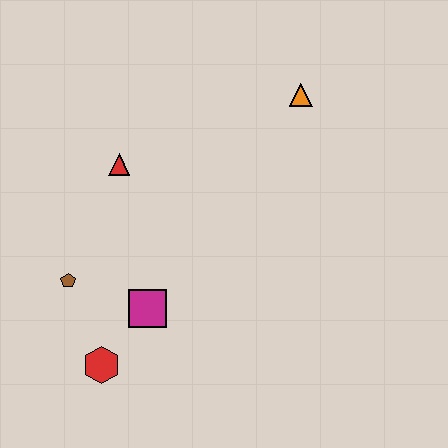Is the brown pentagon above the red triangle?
No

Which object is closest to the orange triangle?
The red triangle is closest to the orange triangle.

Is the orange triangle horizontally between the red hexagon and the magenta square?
No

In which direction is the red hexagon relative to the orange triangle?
The red hexagon is below the orange triangle.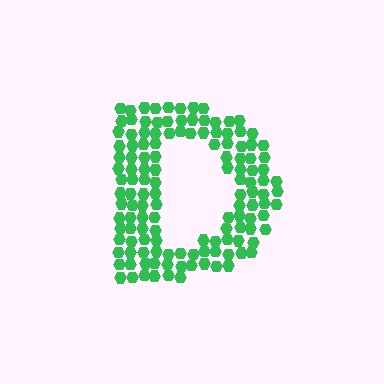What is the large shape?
The large shape is the letter D.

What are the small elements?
The small elements are hexagons.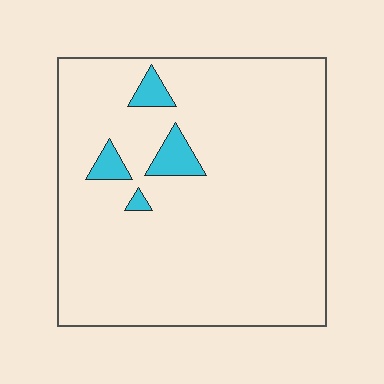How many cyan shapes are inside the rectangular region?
4.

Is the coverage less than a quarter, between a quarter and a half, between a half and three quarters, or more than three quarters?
Less than a quarter.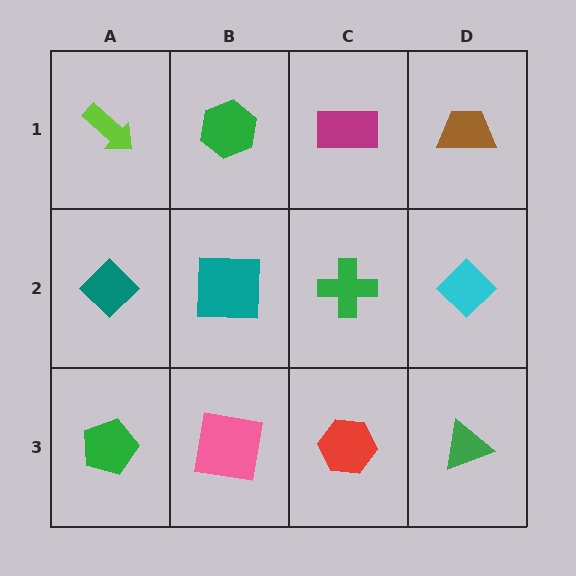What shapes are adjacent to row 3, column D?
A cyan diamond (row 2, column D), a red hexagon (row 3, column C).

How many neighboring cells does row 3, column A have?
2.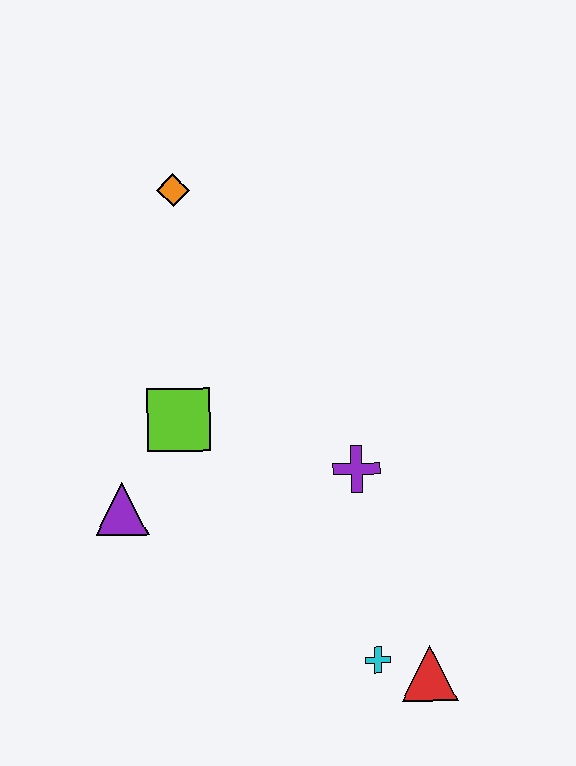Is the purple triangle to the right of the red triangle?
No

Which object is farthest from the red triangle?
The orange diamond is farthest from the red triangle.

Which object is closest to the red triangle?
The cyan cross is closest to the red triangle.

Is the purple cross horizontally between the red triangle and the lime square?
Yes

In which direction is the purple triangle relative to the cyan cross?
The purple triangle is to the left of the cyan cross.